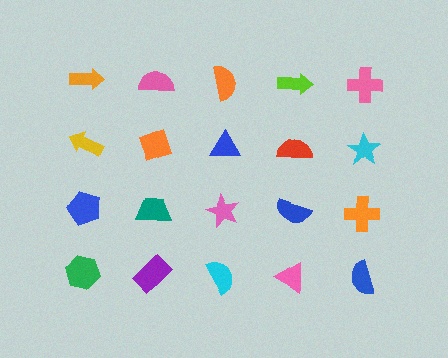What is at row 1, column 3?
An orange semicircle.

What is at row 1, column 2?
A pink semicircle.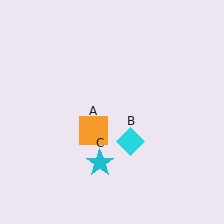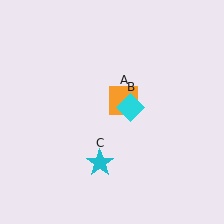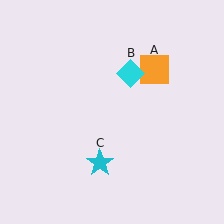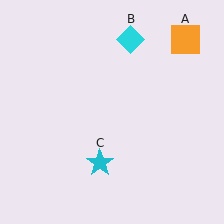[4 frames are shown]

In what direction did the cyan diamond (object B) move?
The cyan diamond (object B) moved up.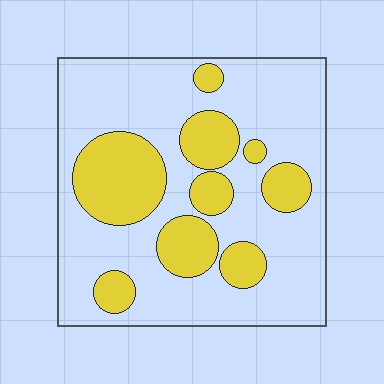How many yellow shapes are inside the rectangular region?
9.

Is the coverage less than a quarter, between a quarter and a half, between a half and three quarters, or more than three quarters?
Between a quarter and a half.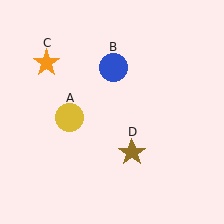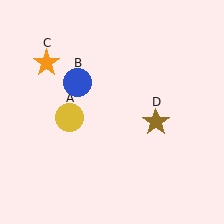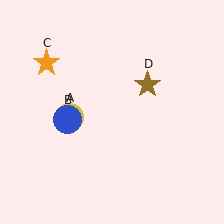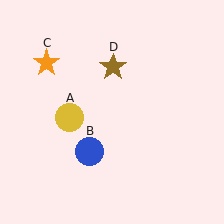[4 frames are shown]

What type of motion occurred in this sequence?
The blue circle (object B), brown star (object D) rotated counterclockwise around the center of the scene.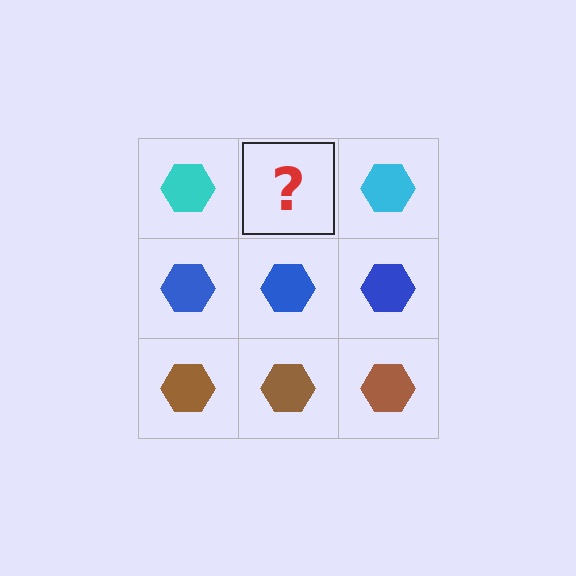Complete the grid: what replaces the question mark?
The question mark should be replaced with a cyan hexagon.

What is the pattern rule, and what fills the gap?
The rule is that each row has a consistent color. The gap should be filled with a cyan hexagon.